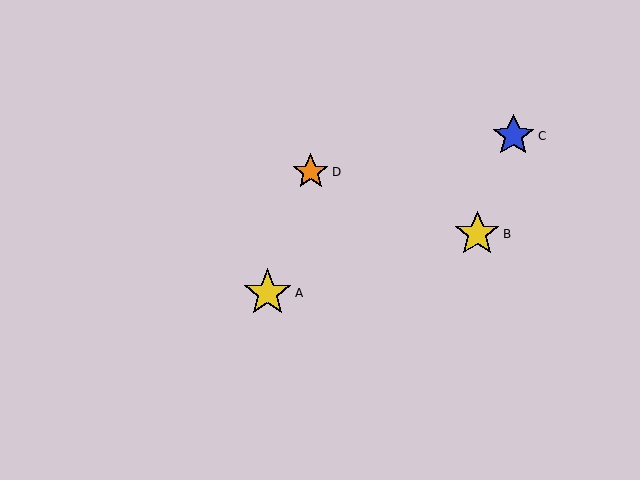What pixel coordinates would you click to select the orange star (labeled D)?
Click at (311, 172) to select the orange star D.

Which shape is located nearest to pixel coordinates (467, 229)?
The yellow star (labeled B) at (477, 234) is nearest to that location.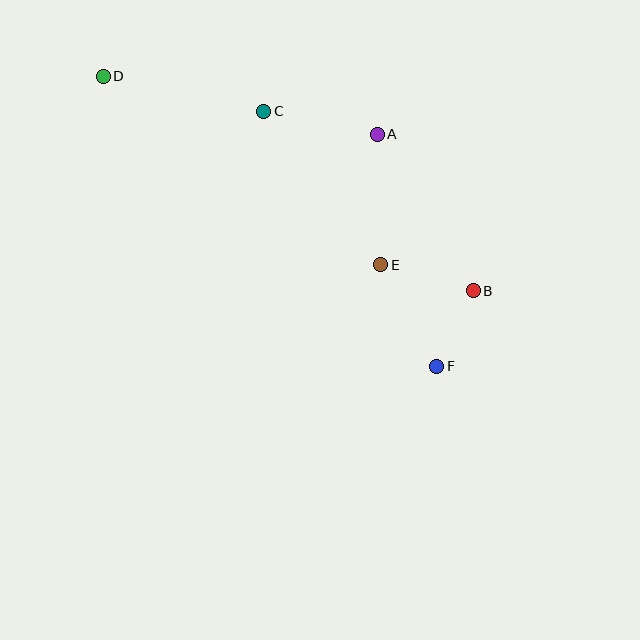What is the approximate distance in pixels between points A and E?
The distance between A and E is approximately 131 pixels.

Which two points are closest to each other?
Points B and F are closest to each other.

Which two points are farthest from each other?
Points D and F are farthest from each other.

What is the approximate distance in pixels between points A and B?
The distance between A and B is approximately 184 pixels.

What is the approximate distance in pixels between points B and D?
The distance between B and D is approximately 428 pixels.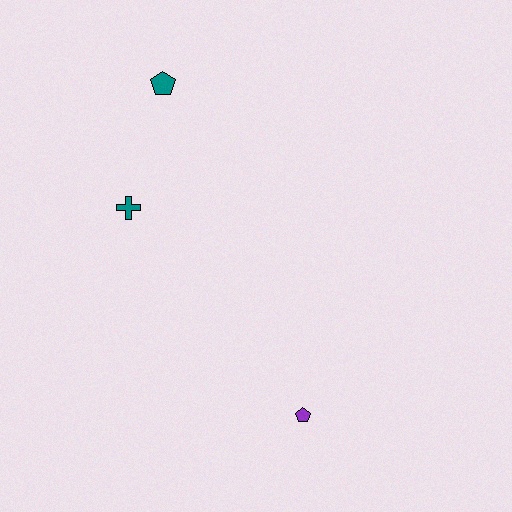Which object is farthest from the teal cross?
The purple pentagon is farthest from the teal cross.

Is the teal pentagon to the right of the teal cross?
Yes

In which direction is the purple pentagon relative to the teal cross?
The purple pentagon is below the teal cross.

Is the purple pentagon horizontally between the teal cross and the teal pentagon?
No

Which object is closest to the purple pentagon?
The teal cross is closest to the purple pentagon.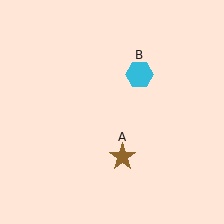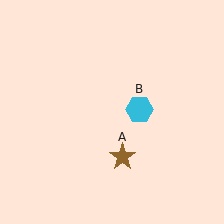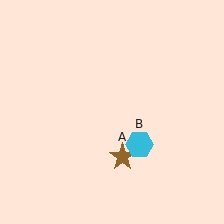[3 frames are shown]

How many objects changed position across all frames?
1 object changed position: cyan hexagon (object B).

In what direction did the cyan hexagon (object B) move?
The cyan hexagon (object B) moved down.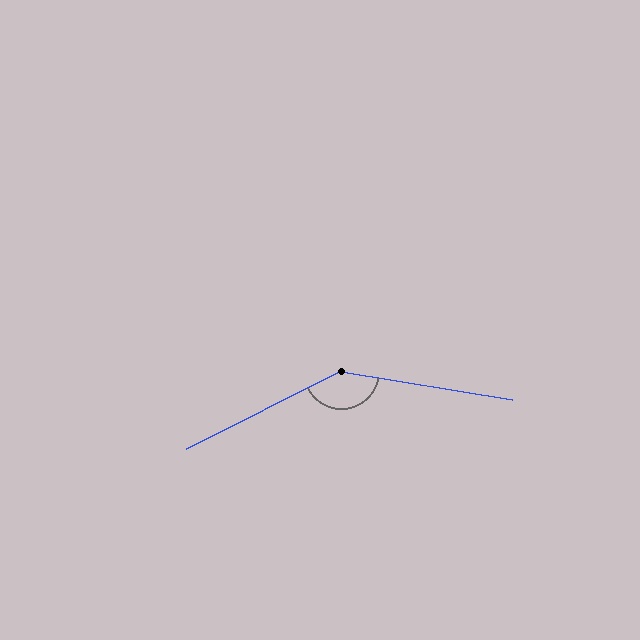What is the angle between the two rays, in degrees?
Approximately 144 degrees.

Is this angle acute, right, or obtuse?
It is obtuse.